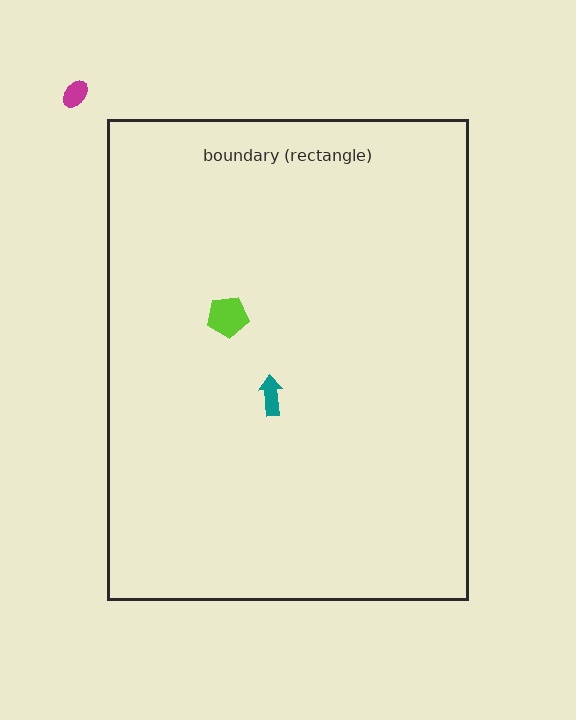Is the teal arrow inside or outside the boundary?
Inside.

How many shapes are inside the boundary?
2 inside, 1 outside.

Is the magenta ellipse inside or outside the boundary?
Outside.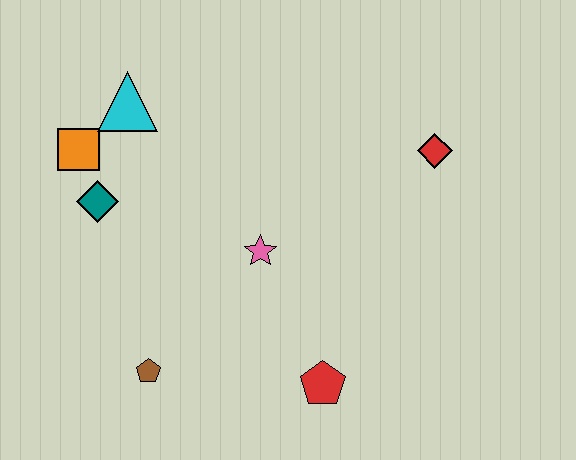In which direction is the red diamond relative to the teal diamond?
The red diamond is to the right of the teal diamond.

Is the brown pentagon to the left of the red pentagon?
Yes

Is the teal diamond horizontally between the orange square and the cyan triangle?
Yes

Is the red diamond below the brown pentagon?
No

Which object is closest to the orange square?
The teal diamond is closest to the orange square.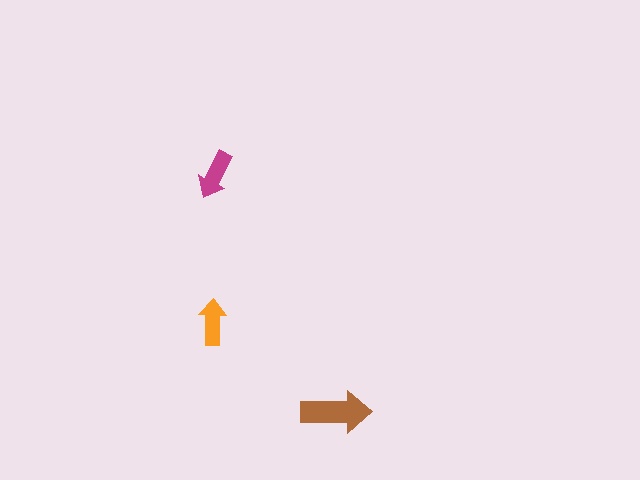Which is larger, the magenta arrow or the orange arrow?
The magenta one.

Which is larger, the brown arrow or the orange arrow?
The brown one.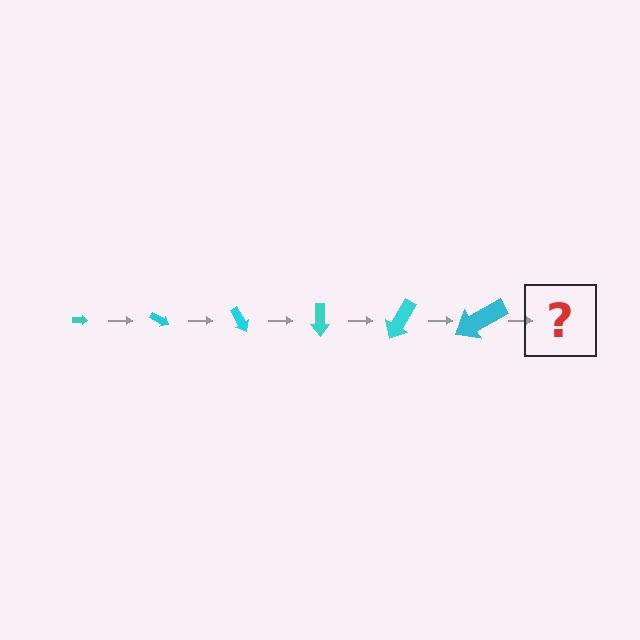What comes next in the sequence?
The next element should be an arrow, larger than the previous one and rotated 180 degrees from the start.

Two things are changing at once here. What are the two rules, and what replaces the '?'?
The two rules are that the arrow grows larger each step and it rotates 30 degrees each step. The '?' should be an arrow, larger than the previous one and rotated 180 degrees from the start.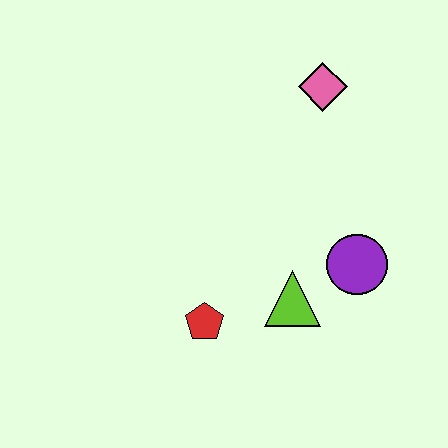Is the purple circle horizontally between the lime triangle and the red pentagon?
No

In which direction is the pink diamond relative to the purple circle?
The pink diamond is above the purple circle.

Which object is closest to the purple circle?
The lime triangle is closest to the purple circle.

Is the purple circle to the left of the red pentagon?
No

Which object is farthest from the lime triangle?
The pink diamond is farthest from the lime triangle.